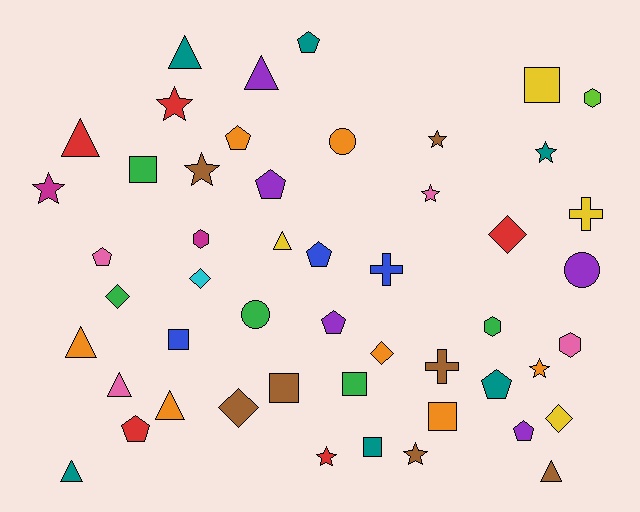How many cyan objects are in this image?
There is 1 cyan object.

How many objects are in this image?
There are 50 objects.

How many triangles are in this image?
There are 9 triangles.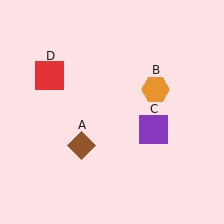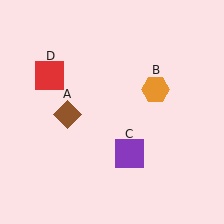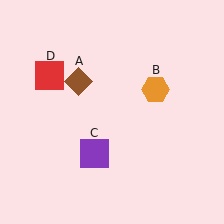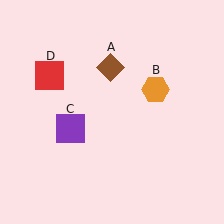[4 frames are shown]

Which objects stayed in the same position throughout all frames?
Orange hexagon (object B) and red square (object D) remained stationary.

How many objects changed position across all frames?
2 objects changed position: brown diamond (object A), purple square (object C).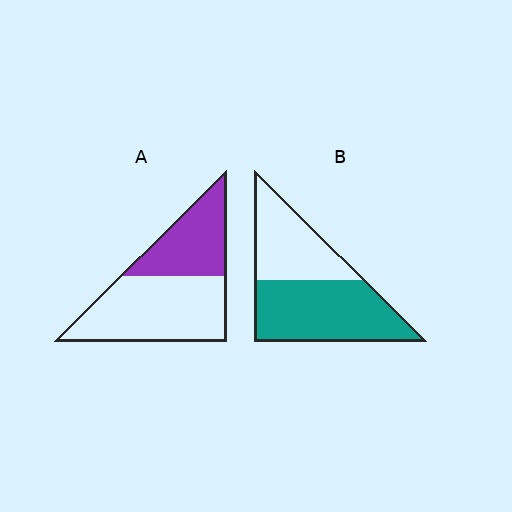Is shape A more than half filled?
No.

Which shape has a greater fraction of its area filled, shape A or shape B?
Shape B.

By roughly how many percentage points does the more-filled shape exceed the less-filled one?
By roughly 20 percentage points (B over A).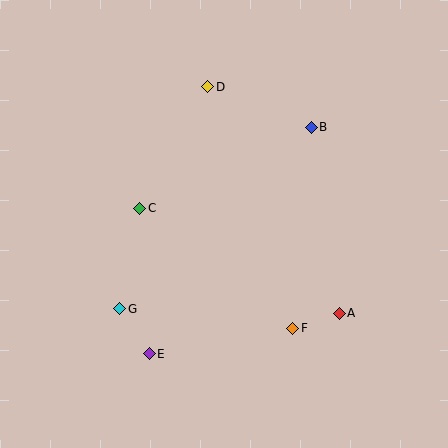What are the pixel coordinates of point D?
Point D is at (208, 87).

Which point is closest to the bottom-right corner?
Point A is closest to the bottom-right corner.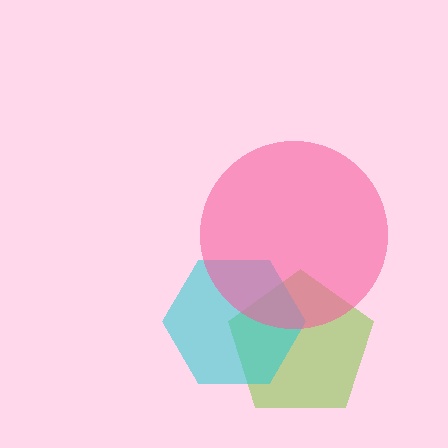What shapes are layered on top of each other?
The layered shapes are: a lime pentagon, a cyan hexagon, a pink circle.